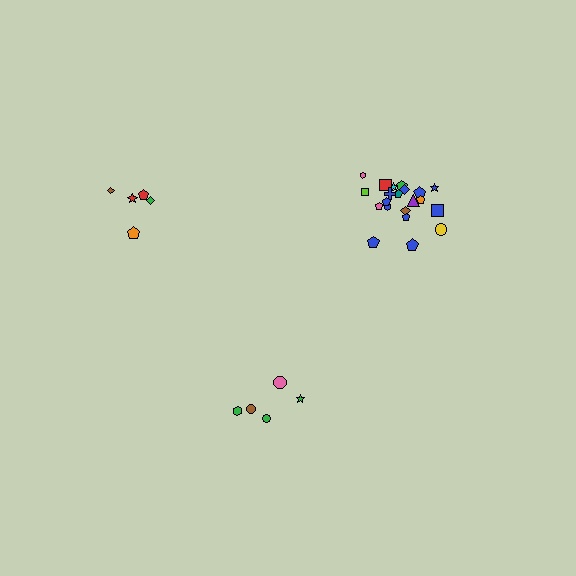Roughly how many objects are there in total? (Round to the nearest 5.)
Roughly 30 objects in total.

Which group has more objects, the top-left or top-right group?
The top-right group.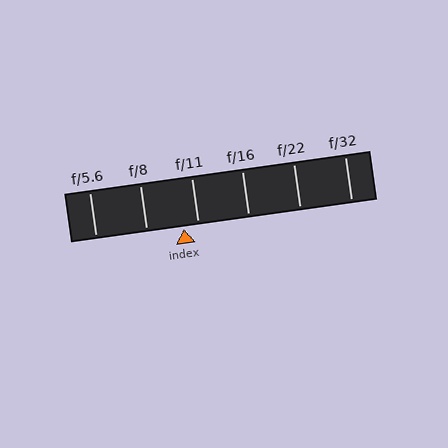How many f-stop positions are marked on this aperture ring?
There are 6 f-stop positions marked.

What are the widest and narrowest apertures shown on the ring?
The widest aperture shown is f/5.6 and the narrowest is f/32.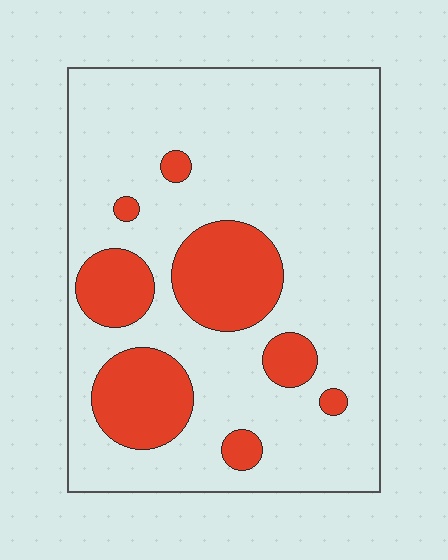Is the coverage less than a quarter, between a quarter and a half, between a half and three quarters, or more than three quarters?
Less than a quarter.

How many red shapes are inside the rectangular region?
8.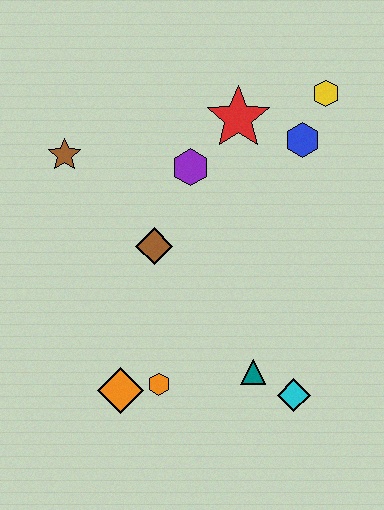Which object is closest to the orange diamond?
The orange hexagon is closest to the orange diamond.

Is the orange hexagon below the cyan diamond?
No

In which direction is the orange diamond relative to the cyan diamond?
The orange diamond is to the left of the cyan diamond.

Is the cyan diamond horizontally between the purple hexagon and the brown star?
No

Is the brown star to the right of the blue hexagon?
No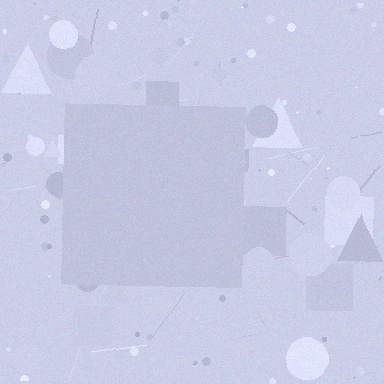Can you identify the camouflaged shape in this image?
The camouflaged shape is a square.